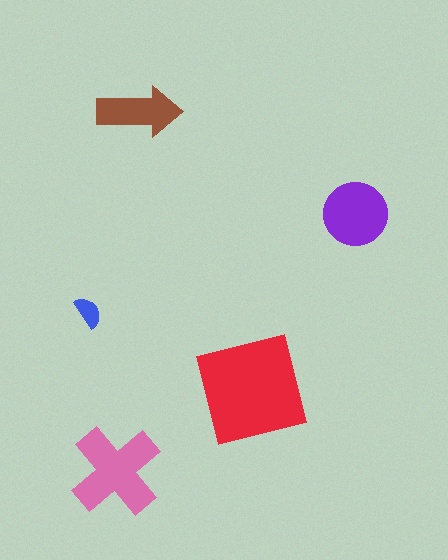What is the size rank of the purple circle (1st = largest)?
3rd.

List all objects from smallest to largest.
The blue semicircle, the brown arrow, the purple circle, the pink cross, the red square.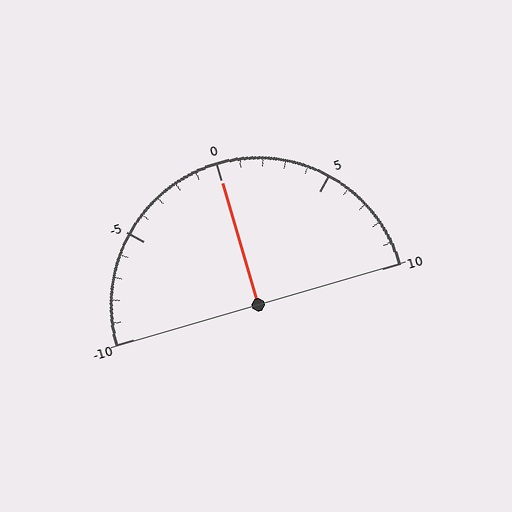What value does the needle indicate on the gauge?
The needle indicates approximately 0.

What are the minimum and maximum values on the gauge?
The gauge ranges from -10 to 10.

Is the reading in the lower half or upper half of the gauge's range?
The reading is in the upper half of the range (-10 to 10).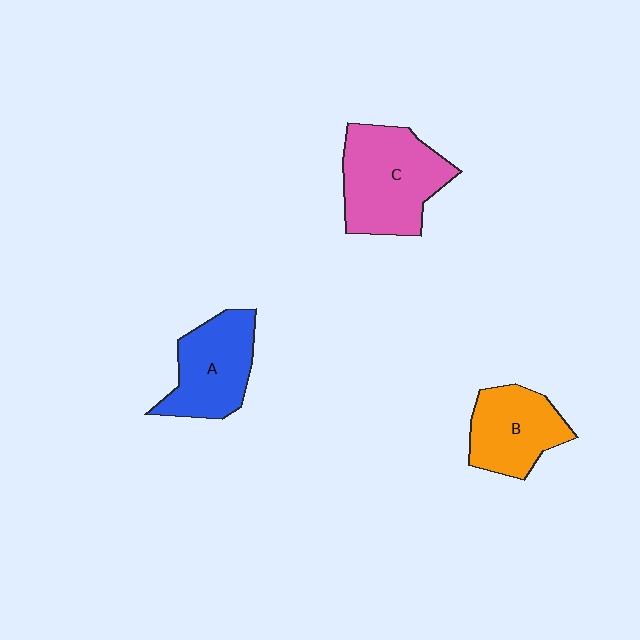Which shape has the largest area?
Shape C (pink).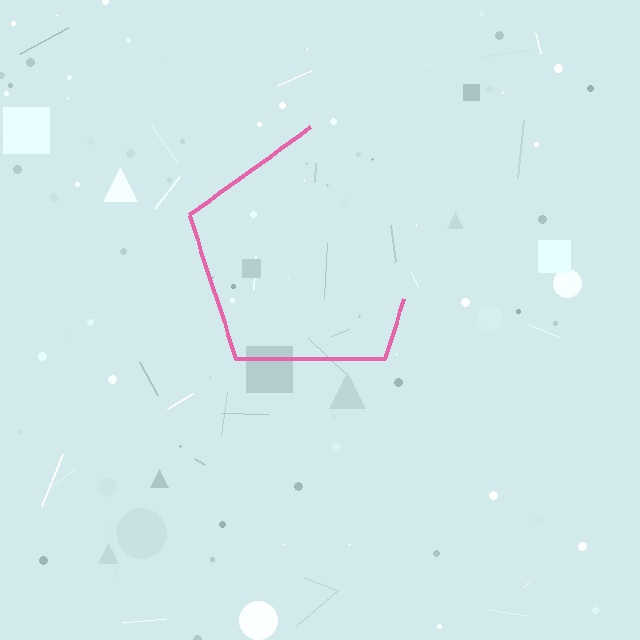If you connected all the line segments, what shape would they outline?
They would outline a pentagon.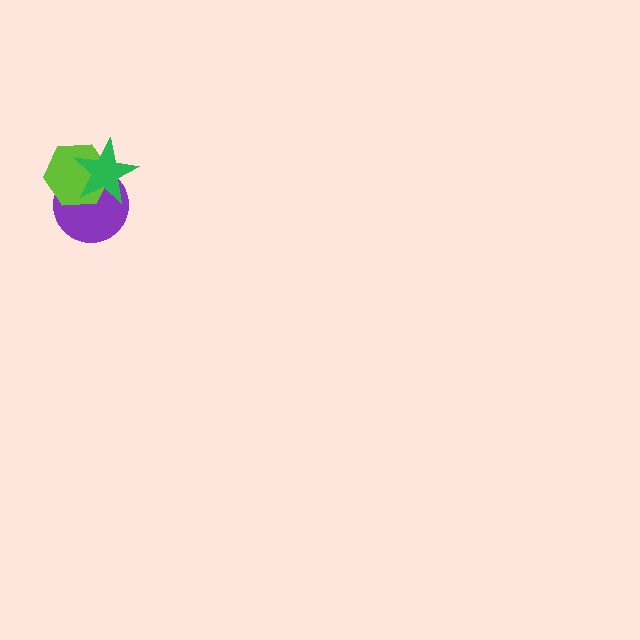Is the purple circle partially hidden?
Yes, it is partially covered by another shape.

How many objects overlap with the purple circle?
2 objects overlap with the purple circle.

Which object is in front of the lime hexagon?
The green star is in front of the lime hexagon.